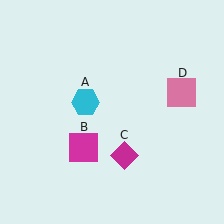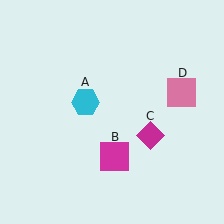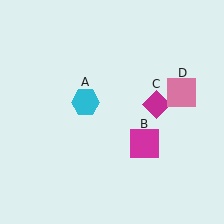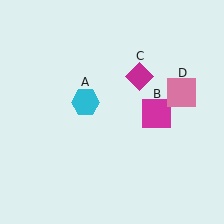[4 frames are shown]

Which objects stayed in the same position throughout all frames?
Cyan hexagon (object A) and pink square (object D) remained stationary.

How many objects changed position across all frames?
2 objects changed position: magenta square (object B), magenta diamond (object C).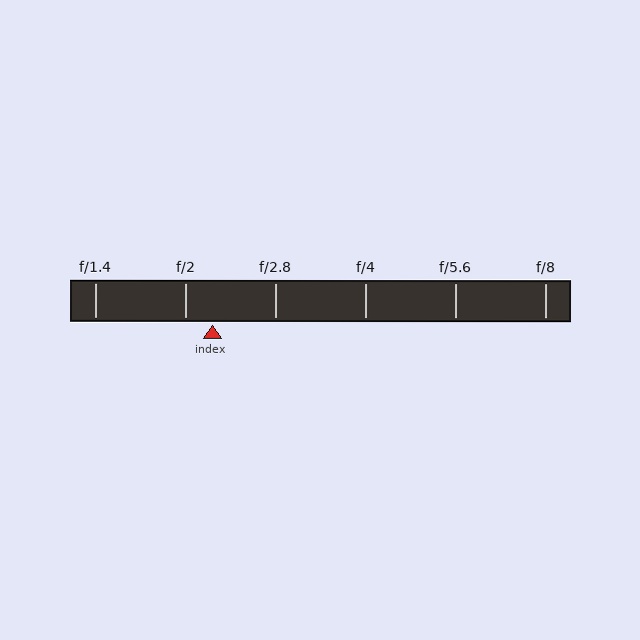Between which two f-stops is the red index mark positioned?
The index mark is between f/2 and f/2.8.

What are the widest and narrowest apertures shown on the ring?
The widest aperture shown is f/1.4 and the narrowest is f/8.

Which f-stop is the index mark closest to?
The index mark is closest to f/2.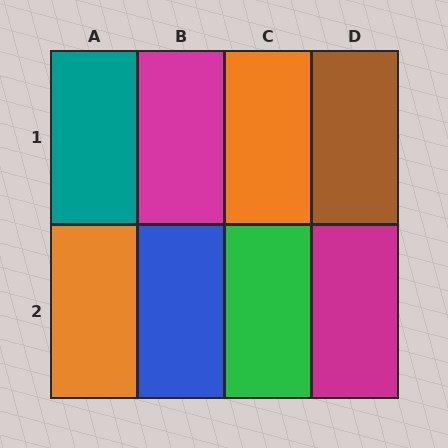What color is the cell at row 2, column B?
Blue.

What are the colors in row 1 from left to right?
Teal, magenta, orange, brown.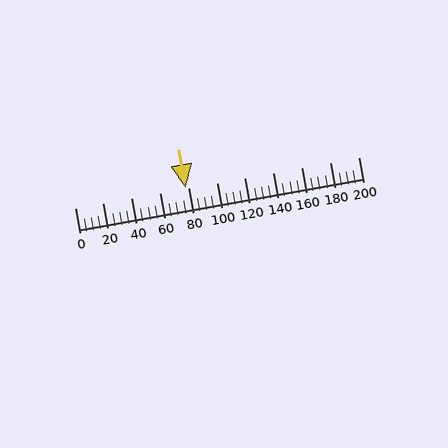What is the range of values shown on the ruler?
The ruler shows values from 0 to 200.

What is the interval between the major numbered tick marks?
The major tick marks are spaced 20 units apart.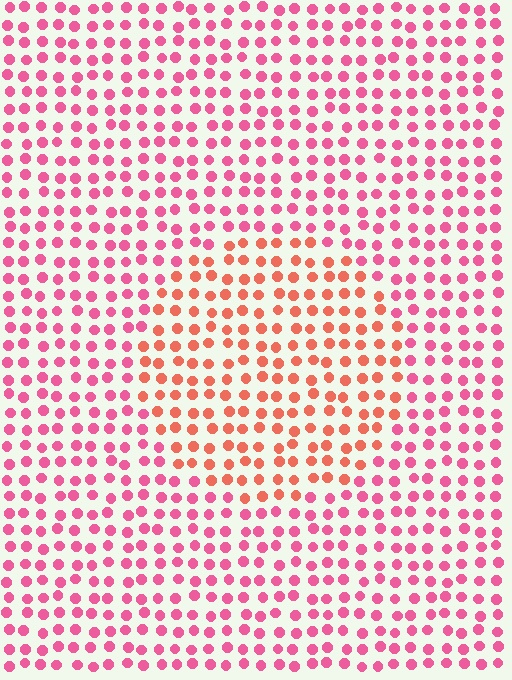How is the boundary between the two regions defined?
The boundary is defined purely by a slight shift in hue (about 34 degrees). Spacing, size, and orientation are identical on both sides.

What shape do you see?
I see a circle.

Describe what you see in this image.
The image is filled with small pink elements in a uniform arrangement. A circle-shaped region is visible where the elements are tinted to a slightly different hue, forming a subtle color boundary.